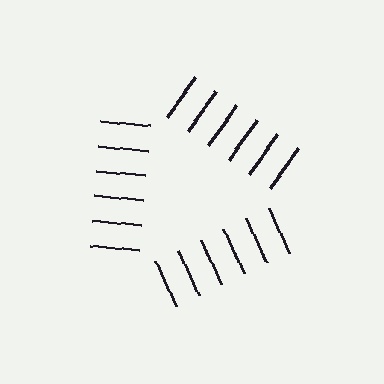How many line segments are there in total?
18 — 6 along each of the 3 edges.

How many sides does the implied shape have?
3 sides — the line-ends trace a triangle.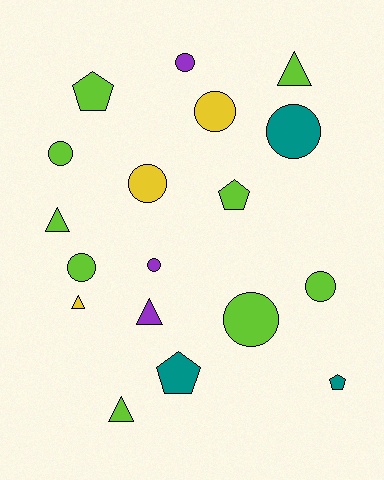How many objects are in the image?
There are 18 objects.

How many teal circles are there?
There is 1 teal circle.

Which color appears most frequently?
Lime, with 9 objects.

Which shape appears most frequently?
Circle, with 9 objects.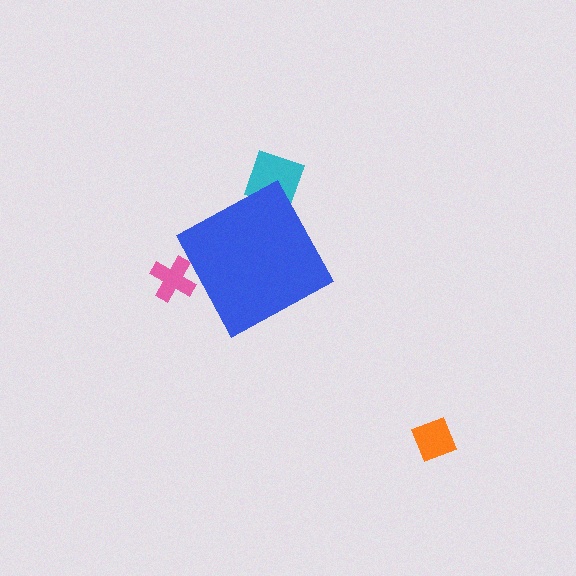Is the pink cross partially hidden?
Yes, the pink cross is partially hidden behind the blue diamond.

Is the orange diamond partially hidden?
No, the orange diamond is fully visible.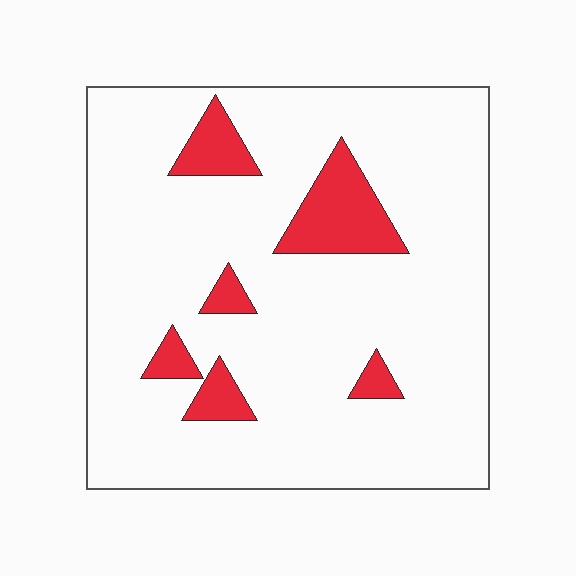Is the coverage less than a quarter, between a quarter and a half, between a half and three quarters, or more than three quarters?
Less than a quarter.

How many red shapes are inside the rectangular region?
6.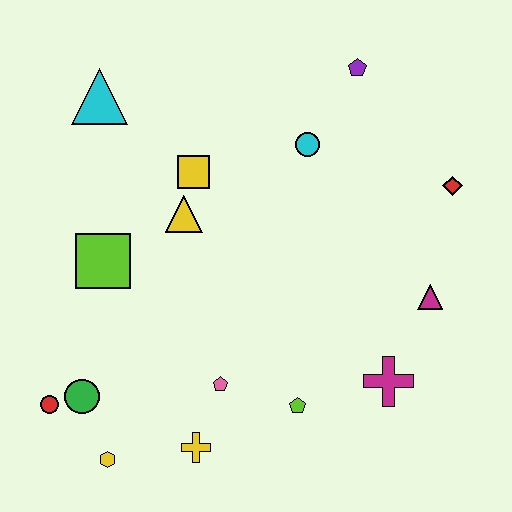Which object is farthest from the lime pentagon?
The cyan triangle is farthest from the lime pentagon.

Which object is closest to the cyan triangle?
The yellow square is closest to the cyan triangle.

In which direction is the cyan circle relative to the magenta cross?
The cyan circle is above the magenta cross.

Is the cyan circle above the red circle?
Yes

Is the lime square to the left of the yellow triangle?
Yes